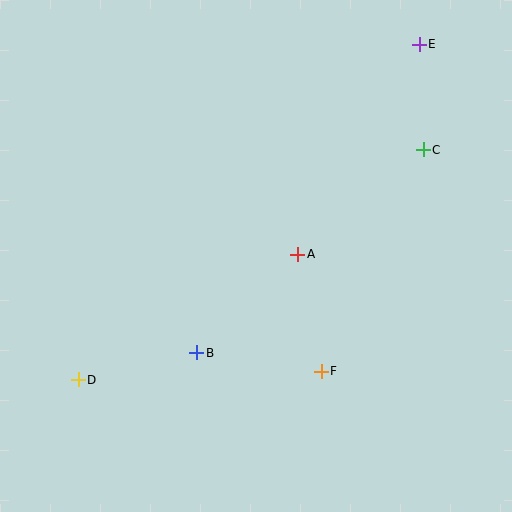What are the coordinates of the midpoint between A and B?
The midpoint between A and B is at (247, 304).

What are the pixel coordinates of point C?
Point C is at (423, 150).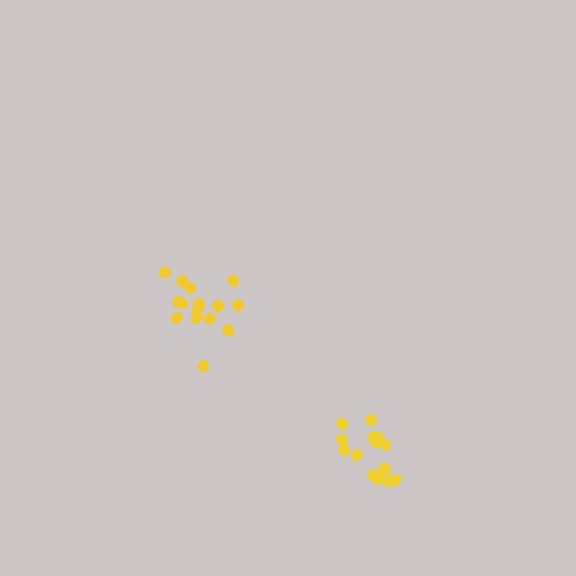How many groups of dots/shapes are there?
There are 2 groups.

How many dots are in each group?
Group 1: 15 dots, Group 2: 15 dots (30 total).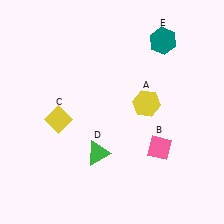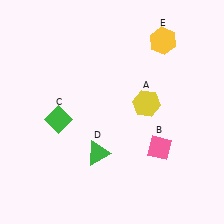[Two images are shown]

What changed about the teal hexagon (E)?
In Image 1, E is teal. In Image 2, it changed to yellow.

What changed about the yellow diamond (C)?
In Image 1, C is yellow. In Image 2, it changed to green.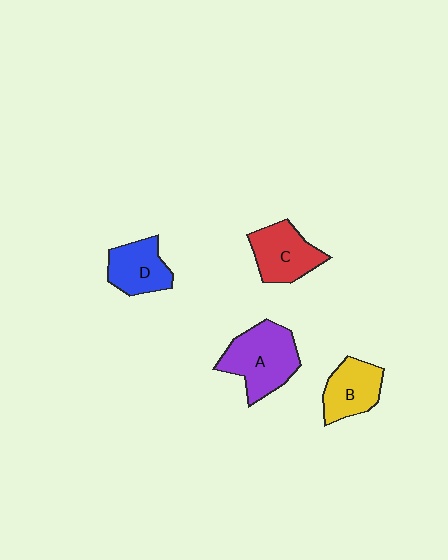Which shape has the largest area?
Shape A (purple).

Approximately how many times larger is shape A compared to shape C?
Approximately 1.3 times.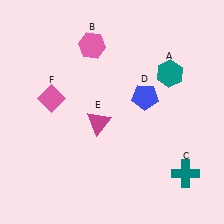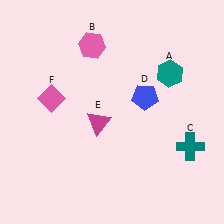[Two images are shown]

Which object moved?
The teal cross (C) moved up.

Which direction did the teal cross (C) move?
The teal cross (C) moved up.